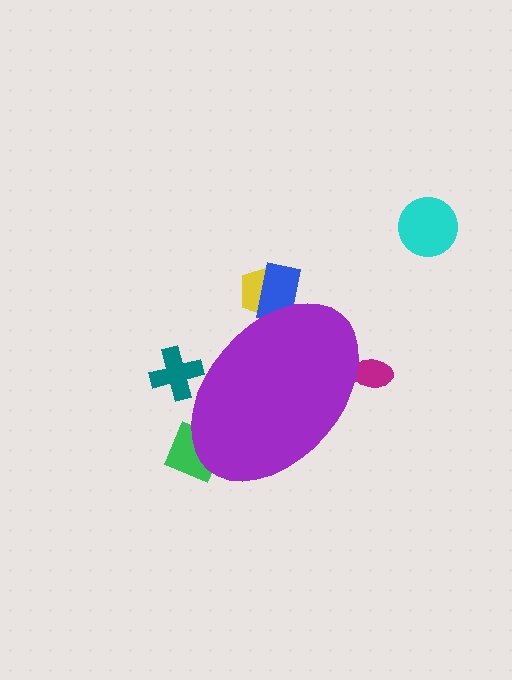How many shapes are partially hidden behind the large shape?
5 shapes are partially hidden.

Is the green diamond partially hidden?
Yes, the green diamond is partially hidden behind the purple ellipse.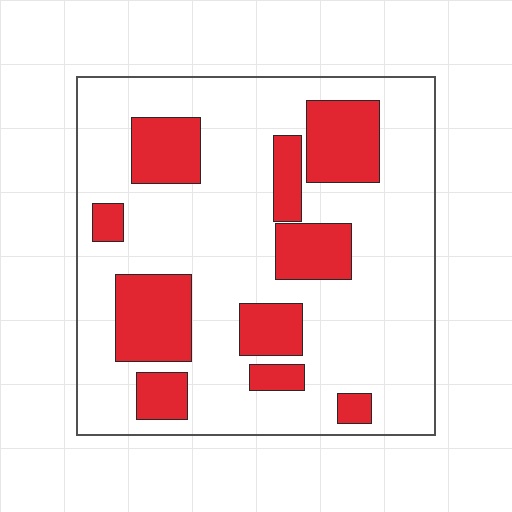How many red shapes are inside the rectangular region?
10.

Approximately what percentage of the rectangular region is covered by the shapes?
Approximately 25%.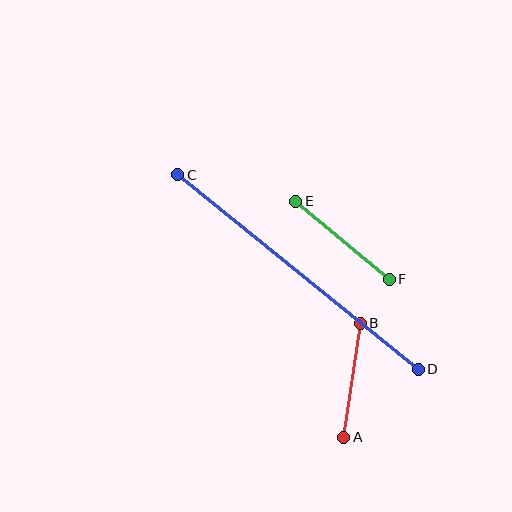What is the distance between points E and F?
The distance is approximately 122 pixels.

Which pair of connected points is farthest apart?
Points C and D are farthest apart.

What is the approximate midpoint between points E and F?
The midpoint is at approximately (342, 240) pixels.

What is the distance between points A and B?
The distance is approximately 115 pixels.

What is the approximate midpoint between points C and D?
The midpoint is at approximately (298, 272) pixels.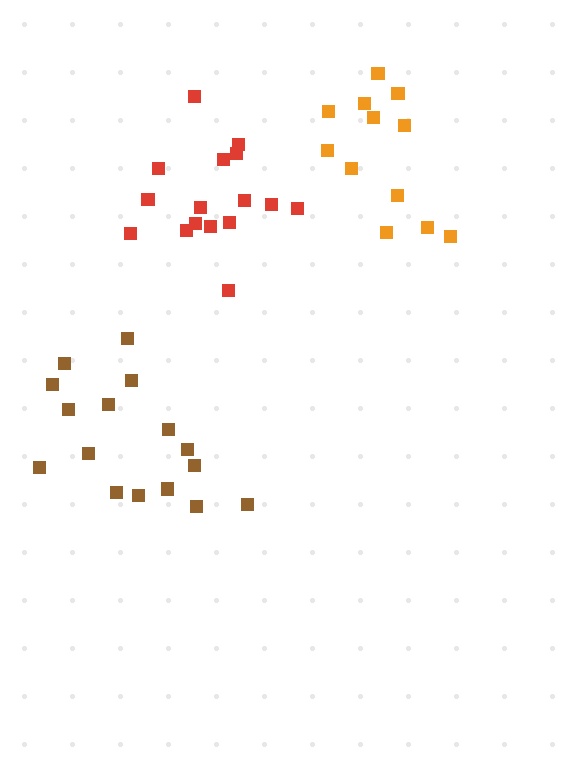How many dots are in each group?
Group 1: 12 dots, Group 2: 16 dots, Group 3: 16 dots (44 total).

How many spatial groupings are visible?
There are 3 spatial groupings.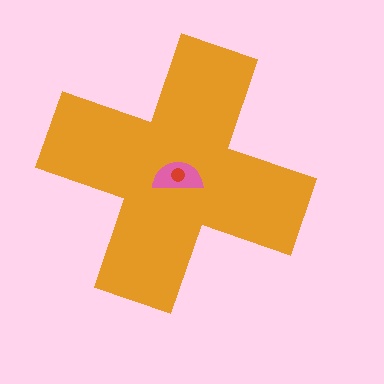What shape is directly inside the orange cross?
The pink semicircle.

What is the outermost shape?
The orange cross.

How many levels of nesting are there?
3.